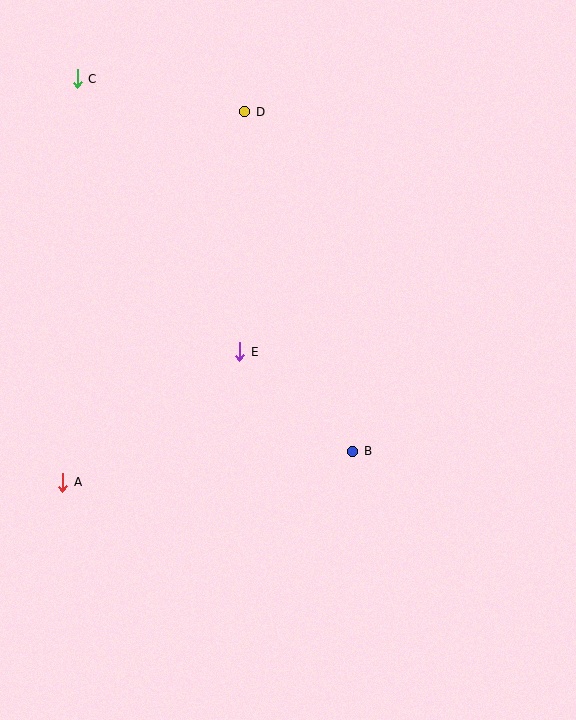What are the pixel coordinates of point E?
Point E is at (240, 352).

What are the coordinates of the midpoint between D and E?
The midpoint between D and E is at (242, 232).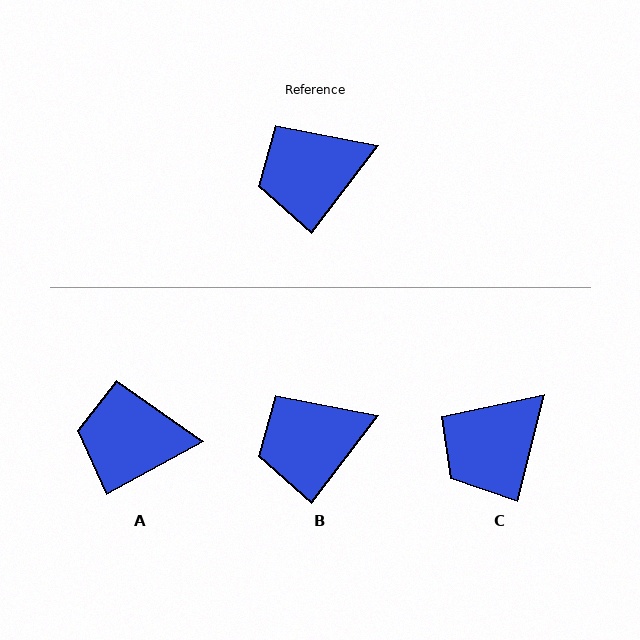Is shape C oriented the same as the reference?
No, it is off by about 23 degrees.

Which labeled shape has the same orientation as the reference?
B.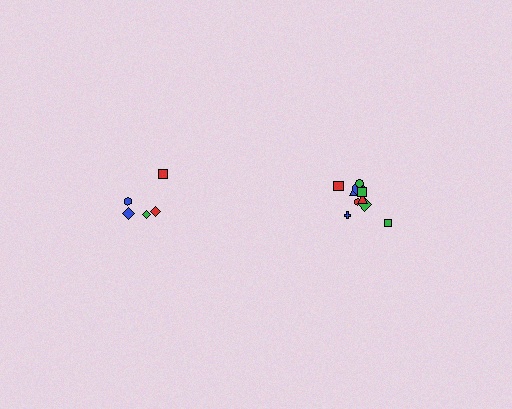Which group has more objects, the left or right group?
The right group.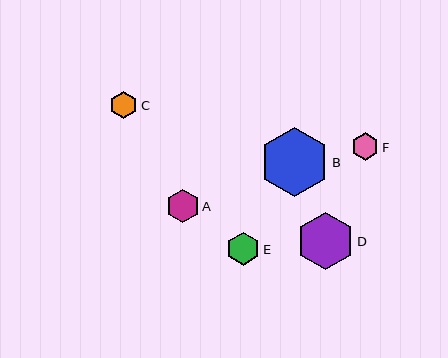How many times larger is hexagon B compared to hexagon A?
Hexagon B is approximately 2.1 times the size of hexagon A.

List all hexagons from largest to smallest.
From largest to smallest: B, D, A, E, C, F.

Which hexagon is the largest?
Hexagon B is the largest with a size of approximately 69 pixels.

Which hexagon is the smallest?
Hexagon F is the smallest with a size of approximately 27 pixels.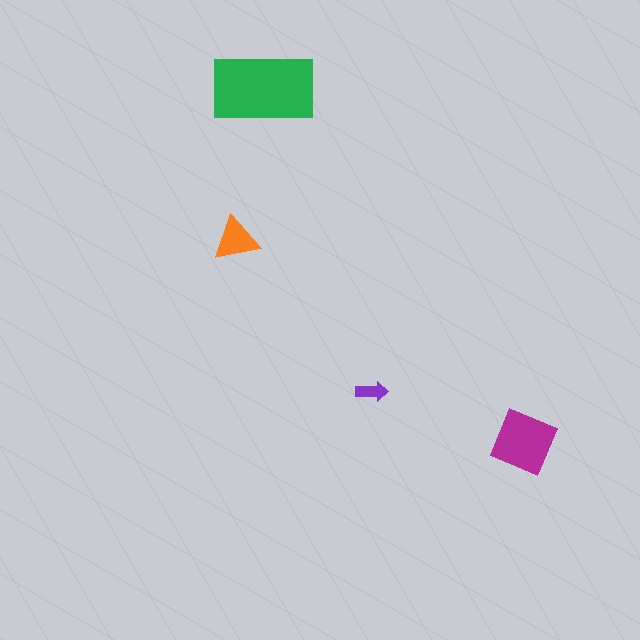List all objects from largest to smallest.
The green rectangle, the magenta diamond, the orange triangle, the purple arrow.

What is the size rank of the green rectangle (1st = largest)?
1st.